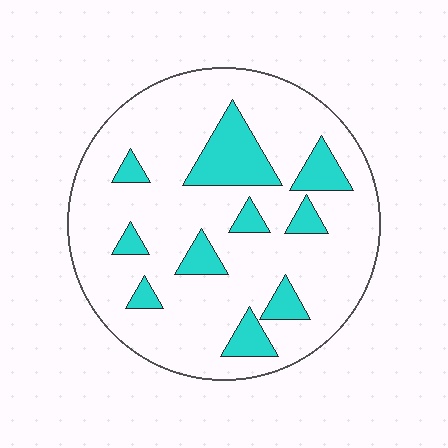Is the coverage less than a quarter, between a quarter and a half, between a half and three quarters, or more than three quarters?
Less than a quarter.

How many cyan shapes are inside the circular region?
10.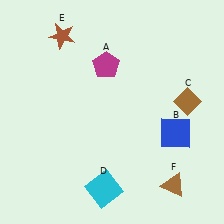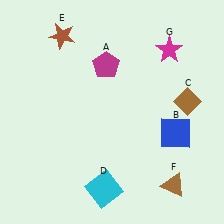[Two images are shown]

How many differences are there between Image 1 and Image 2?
There is 1 difference between the two images.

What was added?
A magenta star (G) was added in Image 2.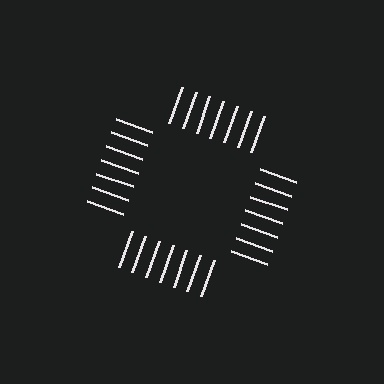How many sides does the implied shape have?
4 sides — the line-ends trace a square.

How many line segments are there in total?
28 — 7 along each of the 4 edges.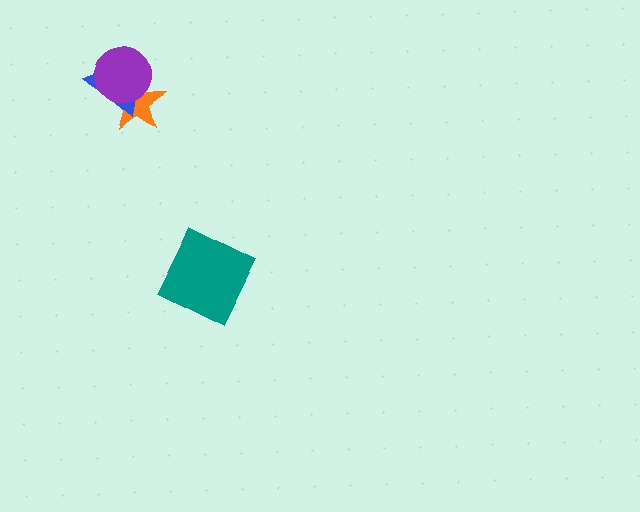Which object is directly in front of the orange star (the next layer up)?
The blue triangle is directly in front of the orange star.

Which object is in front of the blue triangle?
The purple circle is in front of the blue triangle.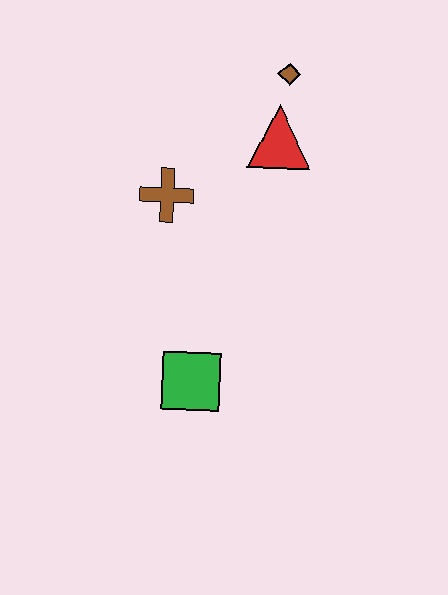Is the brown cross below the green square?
No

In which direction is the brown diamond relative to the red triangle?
The brown diamond is above the red triangle.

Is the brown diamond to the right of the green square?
Yes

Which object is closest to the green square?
The brown cross is closest to the green square.